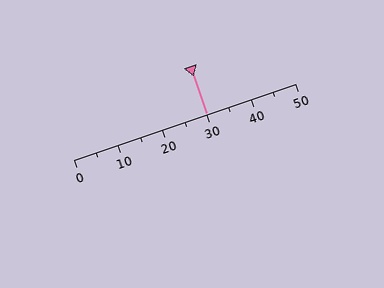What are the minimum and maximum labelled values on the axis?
The axis runs from 0 to 50.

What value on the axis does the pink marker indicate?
The marker indicates approximately 30.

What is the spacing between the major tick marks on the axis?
The major ticks are spaced 10 apart.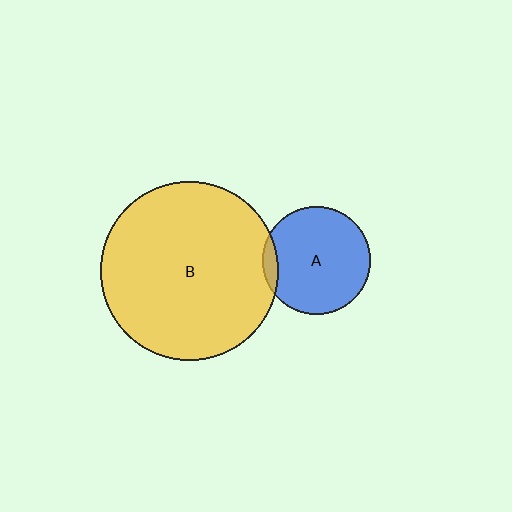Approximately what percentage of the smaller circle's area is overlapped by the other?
Approximately 5%.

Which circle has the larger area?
Circle B (yellow).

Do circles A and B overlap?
Yes.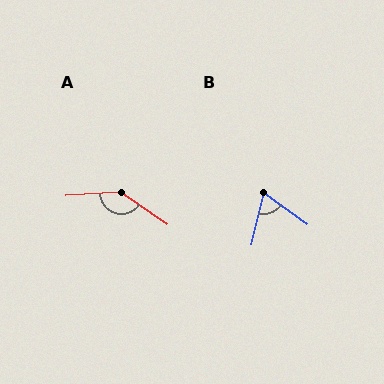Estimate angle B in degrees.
Approximately 67 degrees.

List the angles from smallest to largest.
B (67°), A (141°).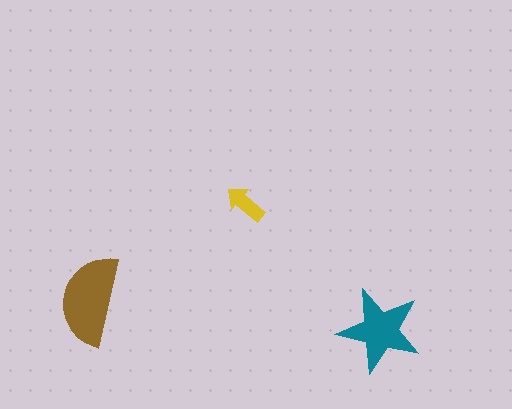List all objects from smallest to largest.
The yellow arrow, the teal star, the brown semicircle.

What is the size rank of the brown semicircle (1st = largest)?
1st.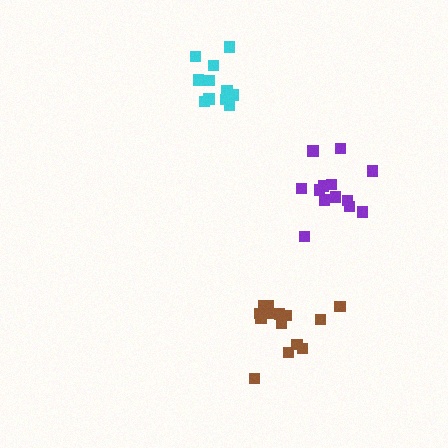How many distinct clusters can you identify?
There are 3 distinct clusters.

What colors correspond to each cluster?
The clusters are colored: purple, brown, cyan.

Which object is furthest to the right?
The purple cluster is rightmost.